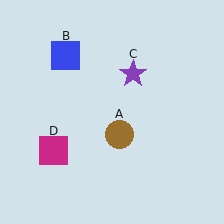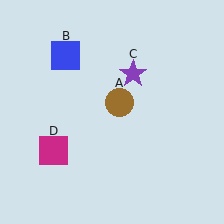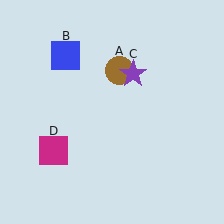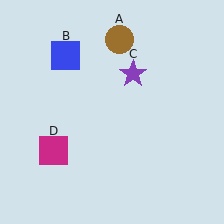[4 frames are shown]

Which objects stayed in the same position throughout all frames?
Blue square (object B) and purple star (object C) and magenta square (object D) remained stationary.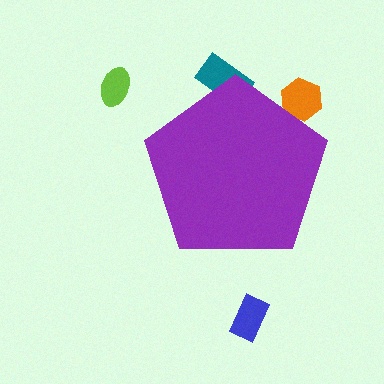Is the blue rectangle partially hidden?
No, the blue rectangle is fully visible.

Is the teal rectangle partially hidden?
Yes, the teal rectangle is partially hidden behind the purple pentagon.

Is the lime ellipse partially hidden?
No, the lime ellipse is fully visible.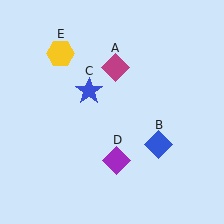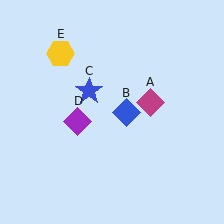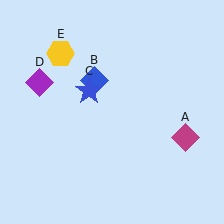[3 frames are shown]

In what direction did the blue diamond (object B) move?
The blue diamond (object B) moved up and to the left.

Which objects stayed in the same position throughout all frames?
Blue star (object C) and yellow hexagon (object E) remained stationary.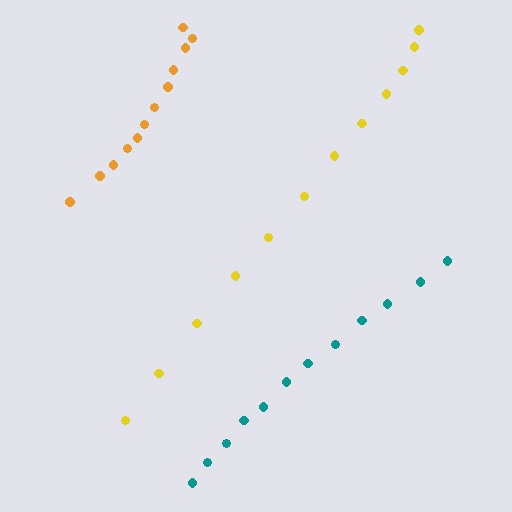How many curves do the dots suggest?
There are 3 distinct paths.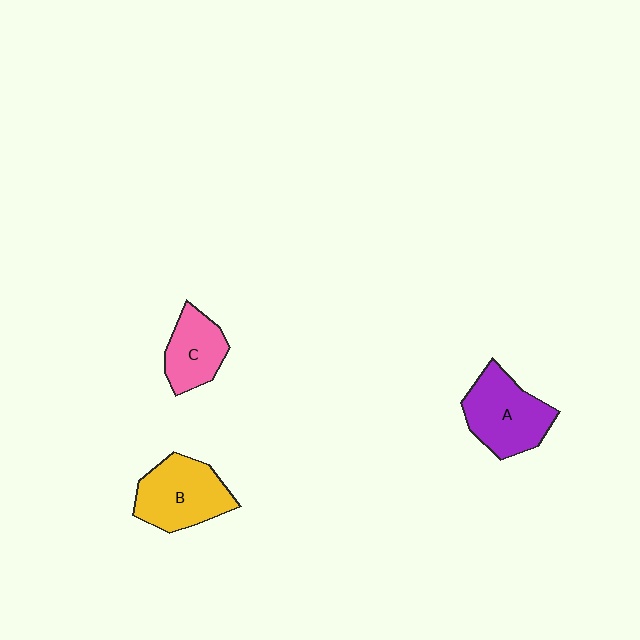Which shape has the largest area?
Shape A (purple).